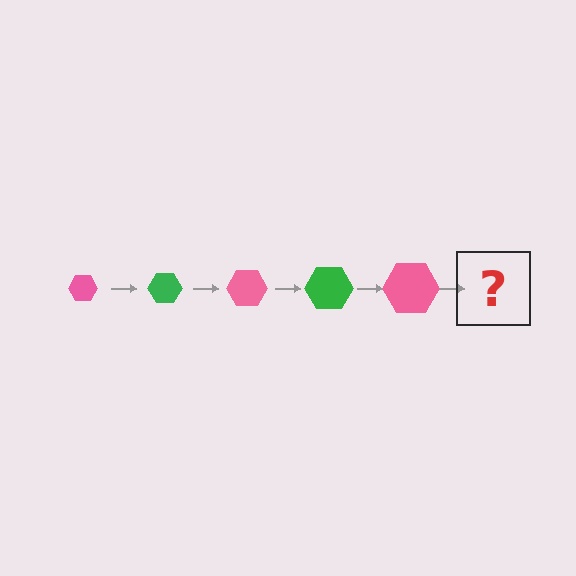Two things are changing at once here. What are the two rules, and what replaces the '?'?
The two rules are that the hexagon grows larger each step and the color cycles through pink and green. The '?' should be a green hexagon, larger than the previous one.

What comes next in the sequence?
The next element should be a green hexagon, larger than the previous one.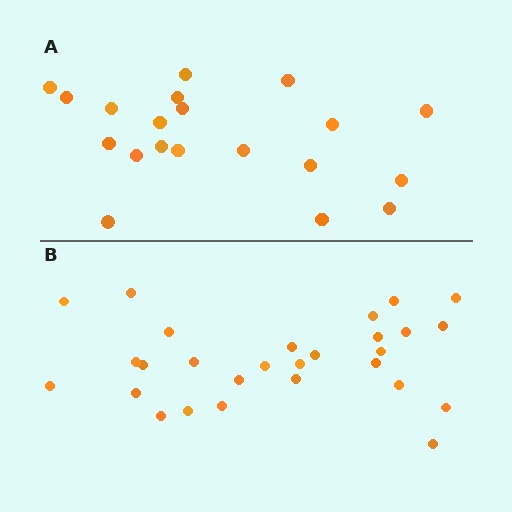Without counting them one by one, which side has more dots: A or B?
Region B (the bottom region) has more dots.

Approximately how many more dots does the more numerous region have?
Region B has roughly 8 or so more dots than region A.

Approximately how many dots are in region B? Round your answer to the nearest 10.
About 30 dots. (The exact count is 28, which rounds to 30.)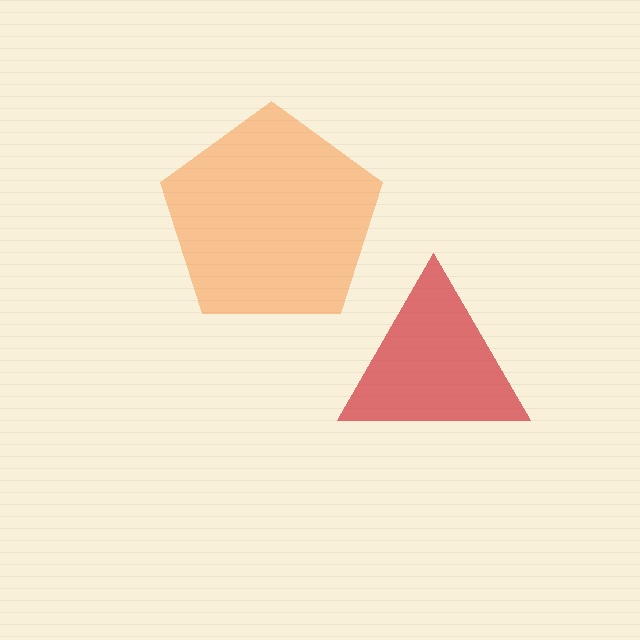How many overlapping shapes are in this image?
There are 2 overlapping shapes in the image.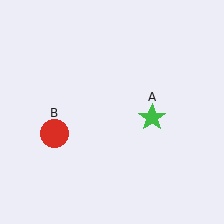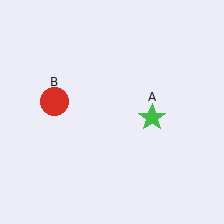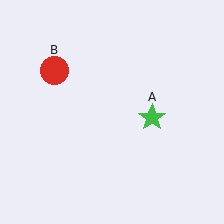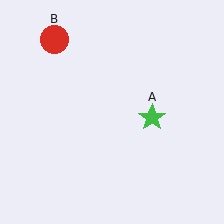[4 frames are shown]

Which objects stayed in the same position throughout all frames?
Green star (object A) remained stationary.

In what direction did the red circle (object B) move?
The red circle (object B) moved up.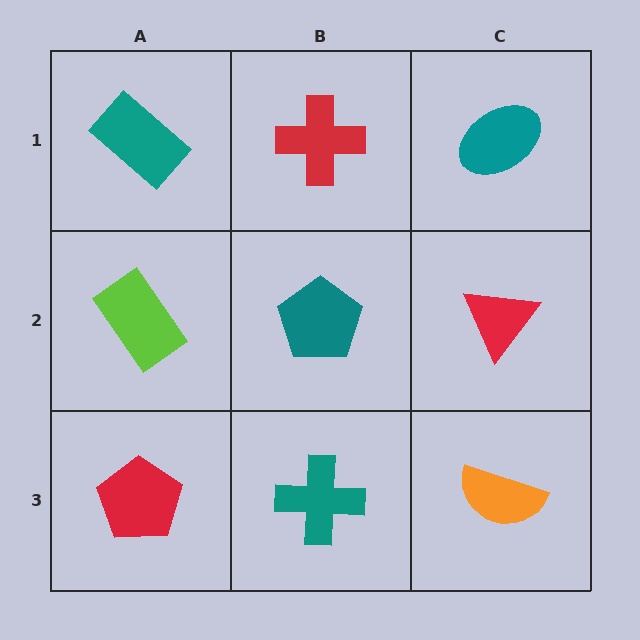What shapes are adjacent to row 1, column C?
A red triangle (row 2, column C), a red cross (row 1, column B).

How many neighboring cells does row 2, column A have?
3.